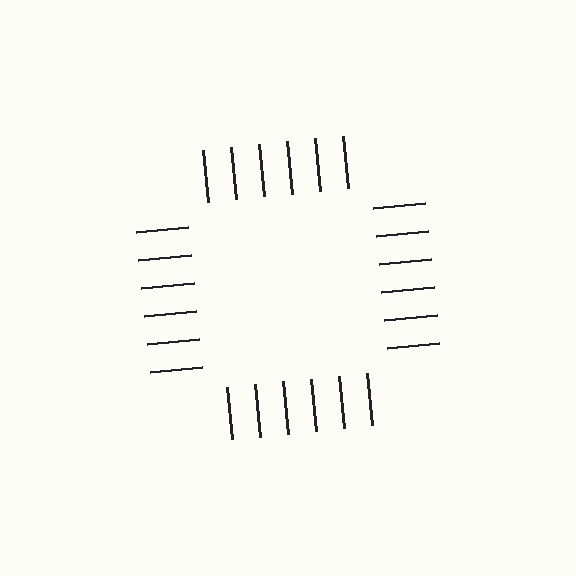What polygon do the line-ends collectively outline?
An illusory square — the line segments terminate on its edges but no continuous stroke is drawn.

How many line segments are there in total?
24 — 6 along each of the 4 edges.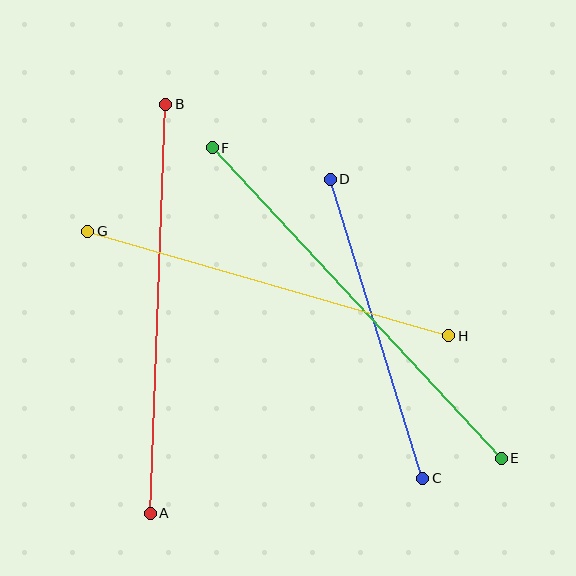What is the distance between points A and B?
The distance is approximately 409 pixels.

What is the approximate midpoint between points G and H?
The midpoint is at approximately (268, 283) pixels.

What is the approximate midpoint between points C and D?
The midpoint is at approximately (376, 329) pixels.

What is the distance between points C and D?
The distance is approximately 313 pixels.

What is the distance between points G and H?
The distance is approximately 376 pixels.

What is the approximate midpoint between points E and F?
The midpoint is at approximately (357, 303) pixels.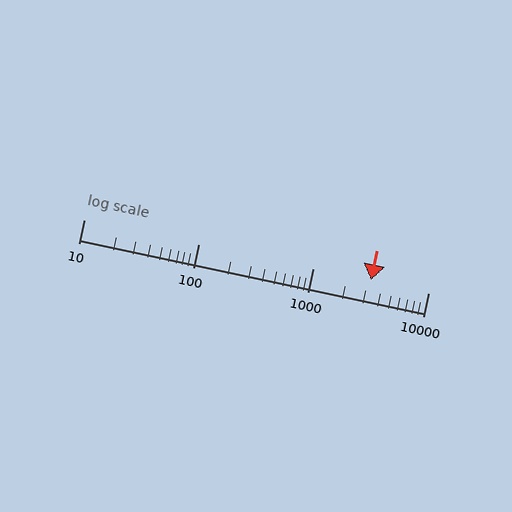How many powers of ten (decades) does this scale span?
The scale spans 3 decades, from 10 to 10000.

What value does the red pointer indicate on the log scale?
The pointer indicates approximately 3200.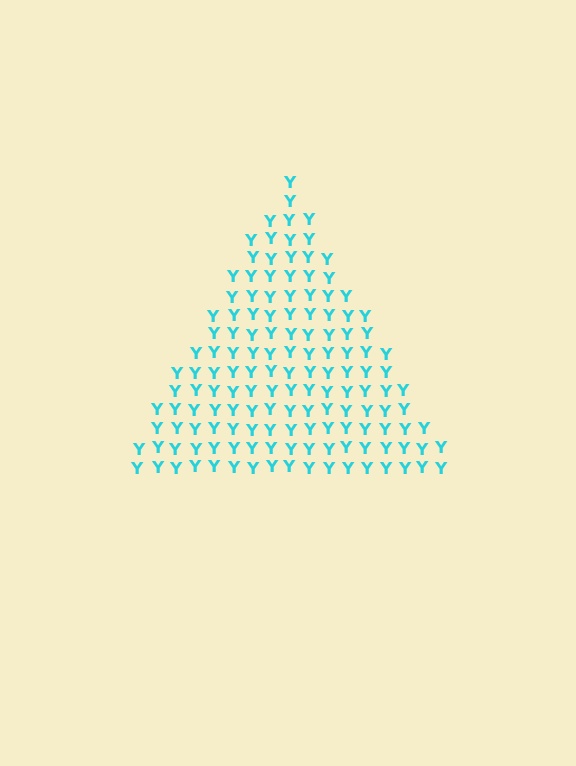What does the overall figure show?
The overall figure shows a triangle.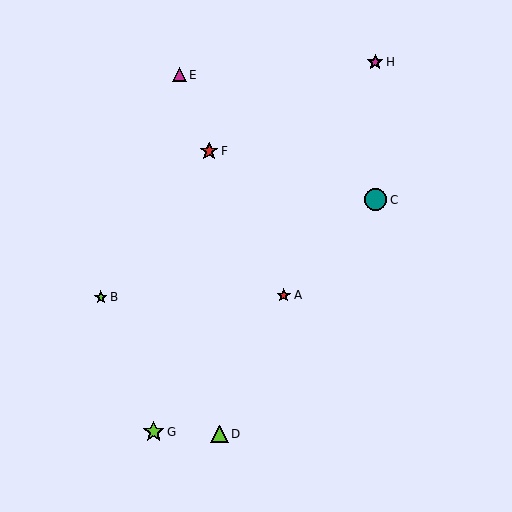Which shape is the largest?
The teal circle (labeled C) is the largest.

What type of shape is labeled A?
Shape A is a red star.